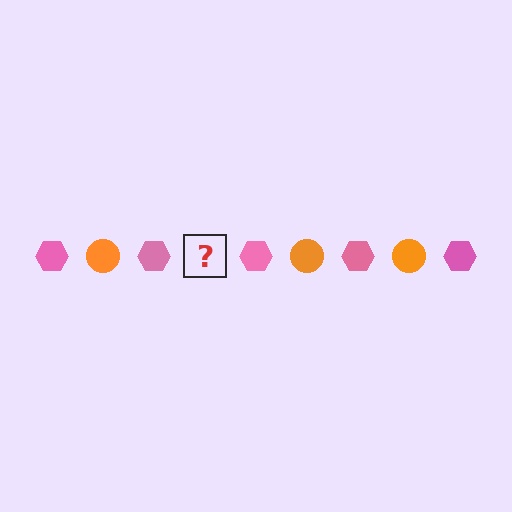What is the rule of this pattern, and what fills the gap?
The rule is that the pattern alternates between pink hexagon and orange circle. The gap should be filled with an orange circle.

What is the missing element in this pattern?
The missing element is an orange circle.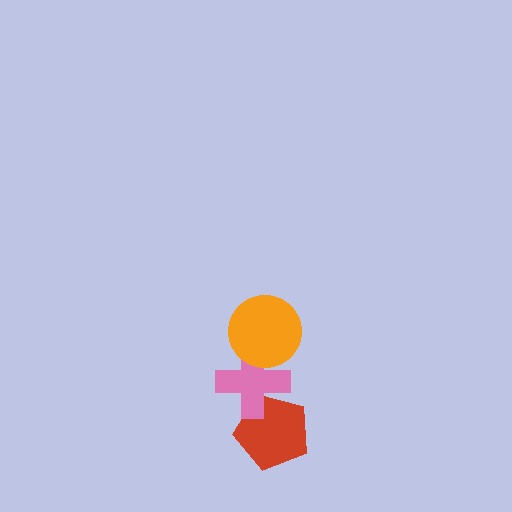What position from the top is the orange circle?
The orange circle is 1st from the top.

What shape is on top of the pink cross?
The orange circle is on top of the pink cross.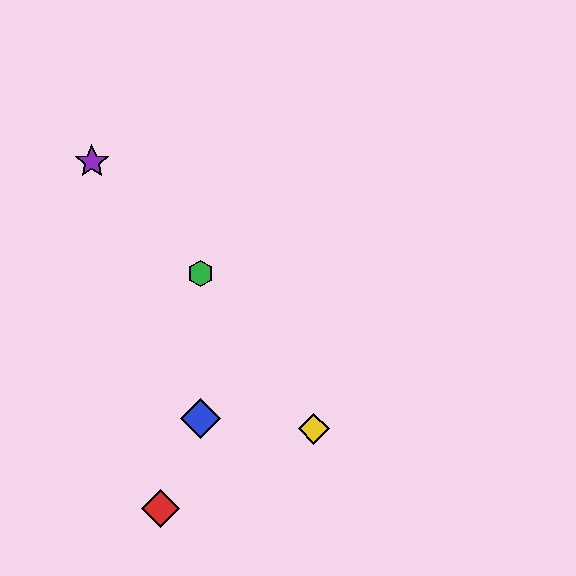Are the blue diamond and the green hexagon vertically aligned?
Yes, both are at x≈201.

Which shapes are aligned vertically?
The blue diamond, the green hexagon are aligned vertically.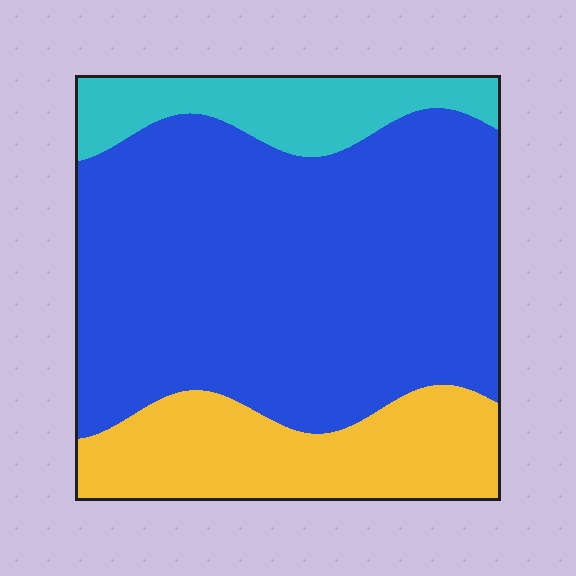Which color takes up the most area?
Blue, at roughly 65%.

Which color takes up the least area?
Cyan, at roughly 15%.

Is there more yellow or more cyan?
Yellow.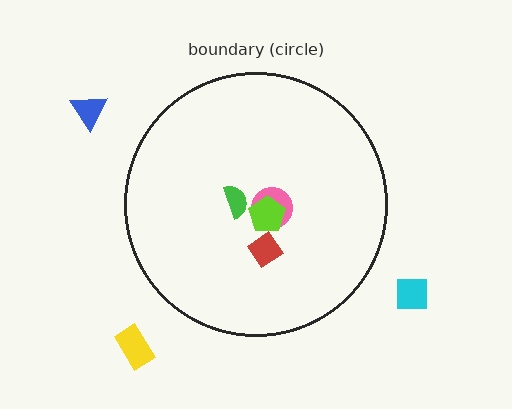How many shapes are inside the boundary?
4 inside, 3 outside.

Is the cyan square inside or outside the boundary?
Outside.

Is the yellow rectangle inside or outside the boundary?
Outside.